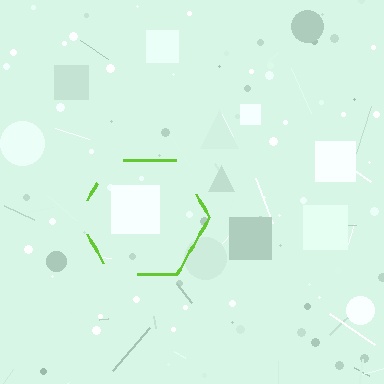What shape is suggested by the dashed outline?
The dashed outline suggests a hexagon.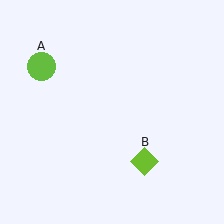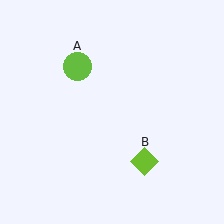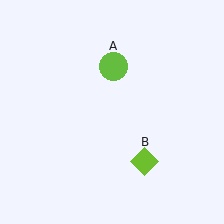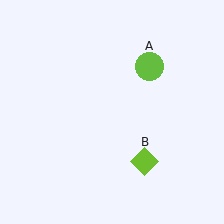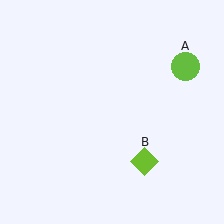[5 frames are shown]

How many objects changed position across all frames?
1 object changed position: lime circle (object A).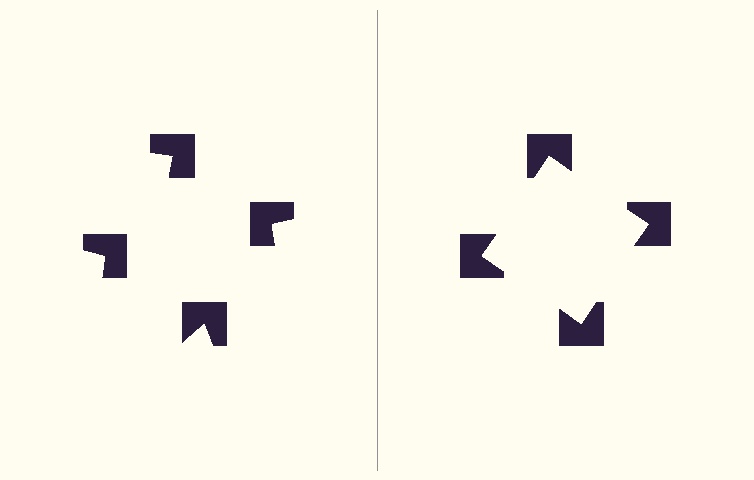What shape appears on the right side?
An illusory square.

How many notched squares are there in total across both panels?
8 — 4 on each side.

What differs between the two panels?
The notched squares are positioned identically on both sides; only the wedge orientations differ. On the right they align to a square; on the left they are misaligned.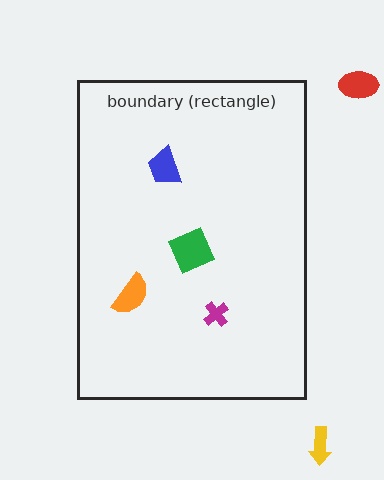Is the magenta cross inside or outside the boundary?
Inside.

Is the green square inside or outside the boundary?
Inside.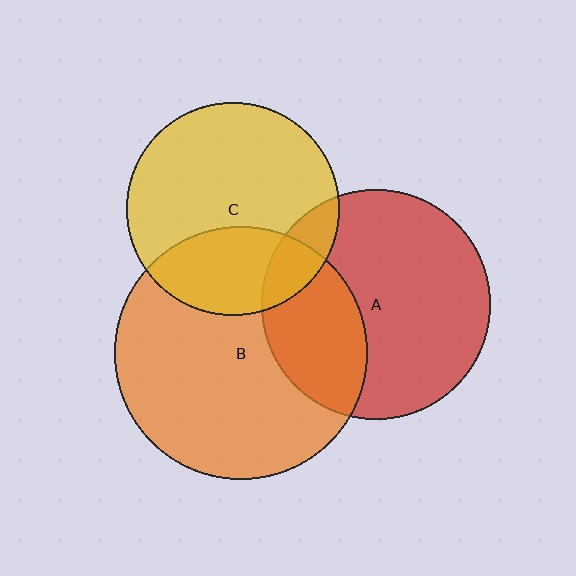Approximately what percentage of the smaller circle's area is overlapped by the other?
Approximately 30%.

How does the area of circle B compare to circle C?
Approximately 1.4 times.